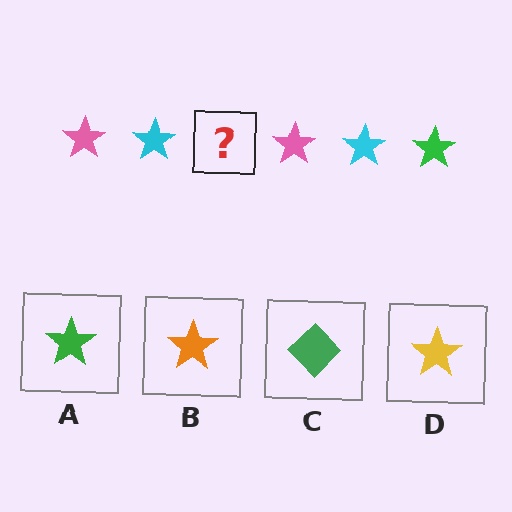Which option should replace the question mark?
Option A.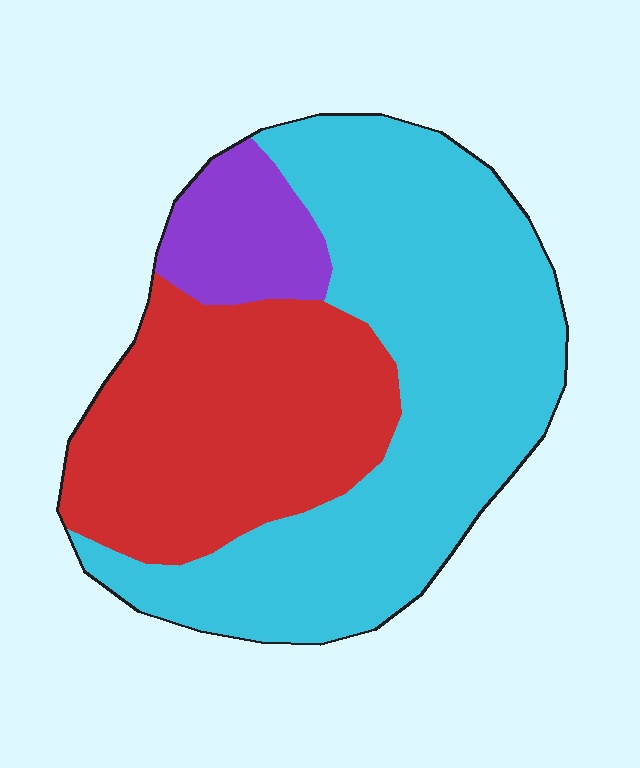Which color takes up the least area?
Purple, at roughly 10%.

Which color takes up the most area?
Cyan, at roughly 55%.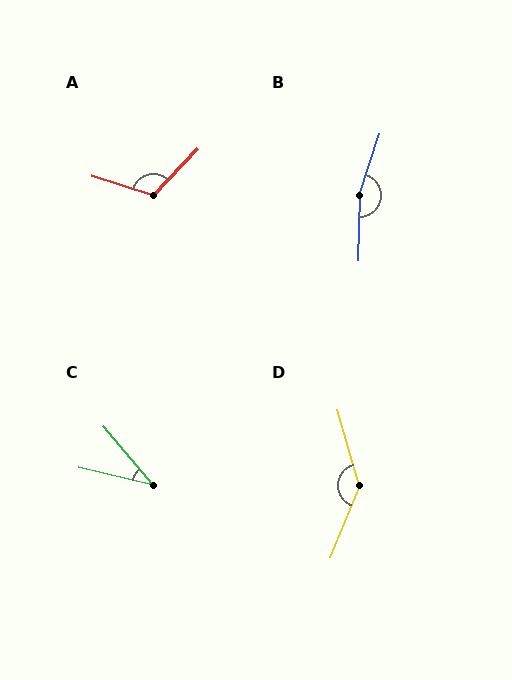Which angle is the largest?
B, at approximately 163 degrees.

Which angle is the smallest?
C, at approximately 37 degrees.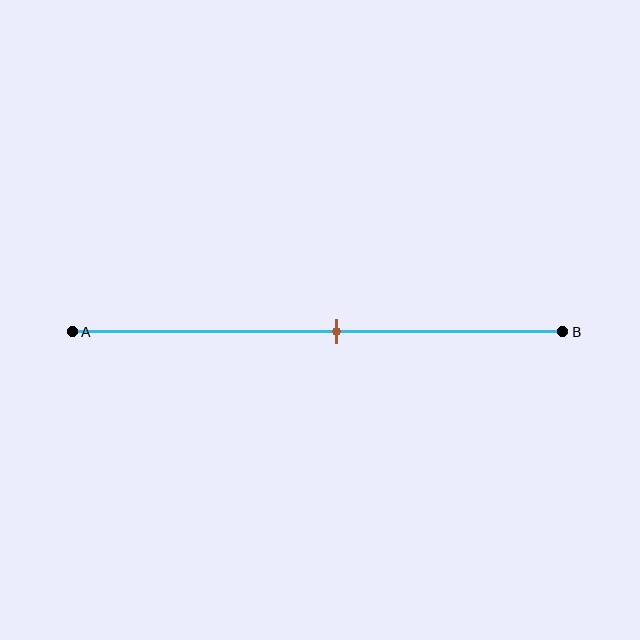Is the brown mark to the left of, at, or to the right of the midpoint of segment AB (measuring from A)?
The brown mark is to the right of the midpoint of segment AB.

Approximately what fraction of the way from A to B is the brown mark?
The brown mark is approximately 55% of the way from A to B.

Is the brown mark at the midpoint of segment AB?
No, the mark is at about 55% from A, not at the 50% midpoint.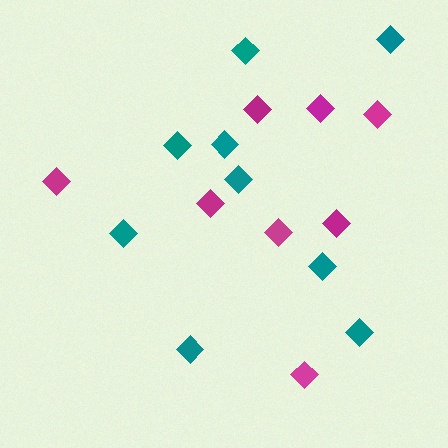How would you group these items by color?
There are 2 groups: one group of teal diamonds (9) and one group of magenta diamonds (8).